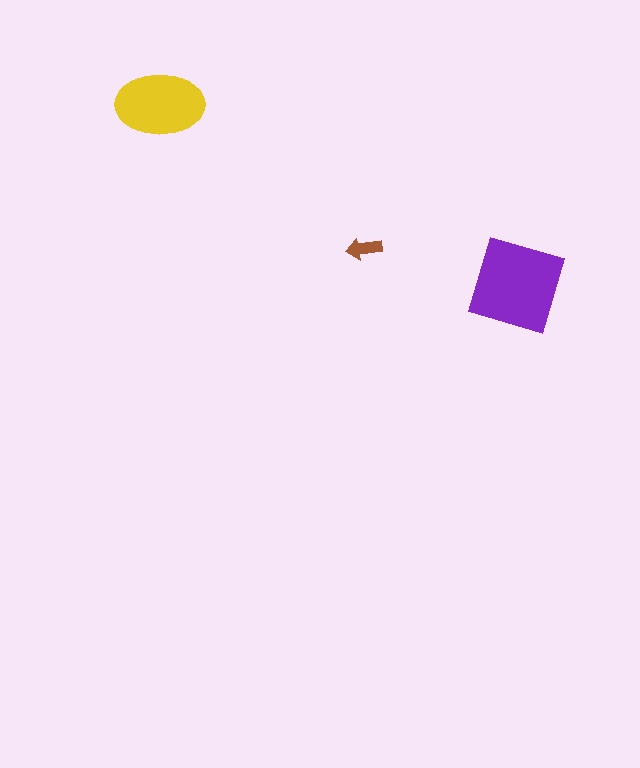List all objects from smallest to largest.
The brown arrow, the yellow ellipse, the purple square.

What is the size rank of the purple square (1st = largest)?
1st.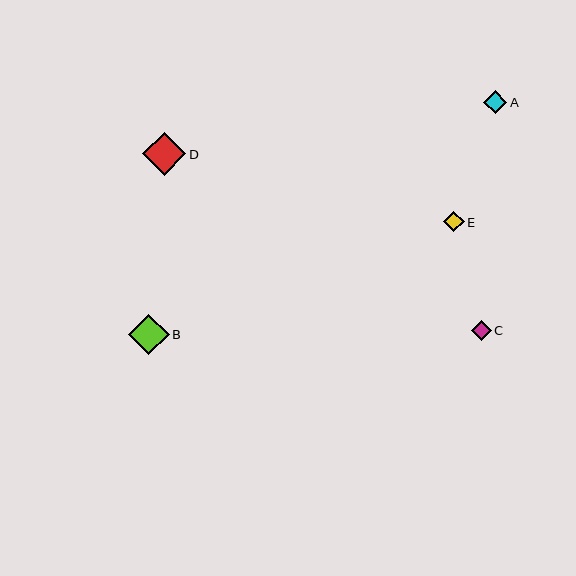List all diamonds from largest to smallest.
From largest to smallest: D, B, A, E, C.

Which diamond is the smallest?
Diamond C is the smallest with a size of approximately 20 pixels.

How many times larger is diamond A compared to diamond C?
Diamond A is approximately 1.2 times the size of diamond C.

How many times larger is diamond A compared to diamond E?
Diamond A is approximately 1.1 times the size of diamond E.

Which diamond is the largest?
Diamond D is the largest with a size of approximately 43 pixels.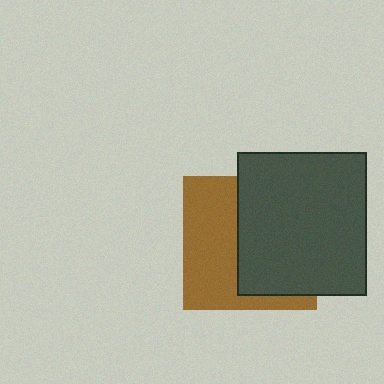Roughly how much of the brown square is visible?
About half of it is visible (roughly 47%).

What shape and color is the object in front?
The object in front is a dark gray rectangle.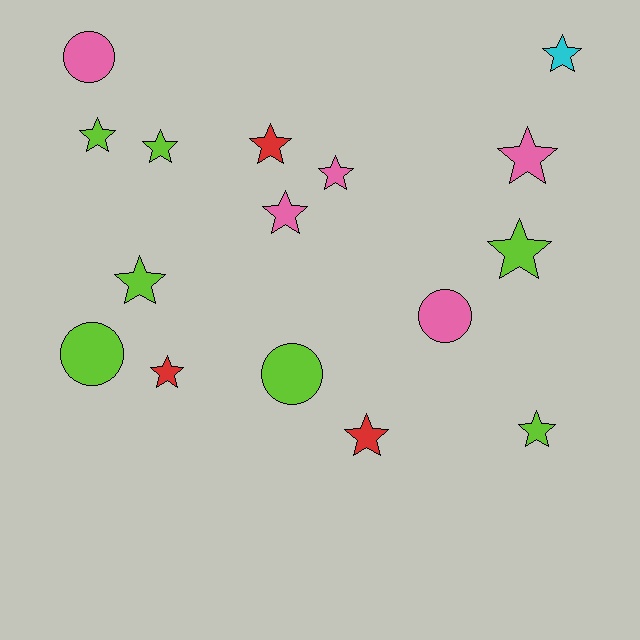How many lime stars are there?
There are 5 lime stars.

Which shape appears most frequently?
Star, with 12 objects.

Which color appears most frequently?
Lime, with 7 objects.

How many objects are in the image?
There are 16 objects.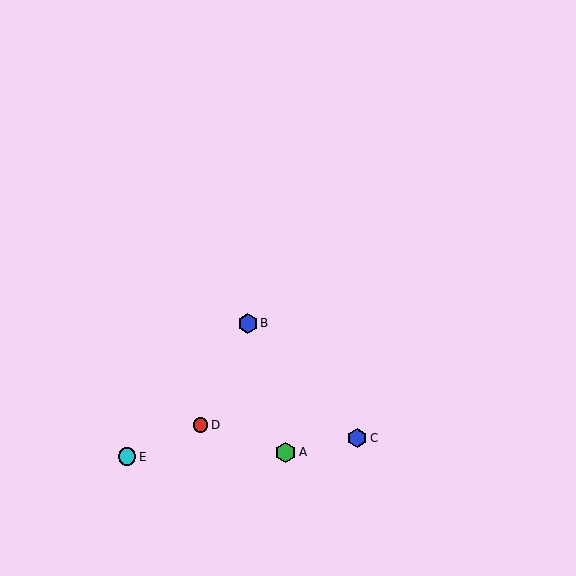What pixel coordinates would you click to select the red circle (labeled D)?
Click at (201, 425) to select the red circle D.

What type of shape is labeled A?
Shape A is a green hexagon.